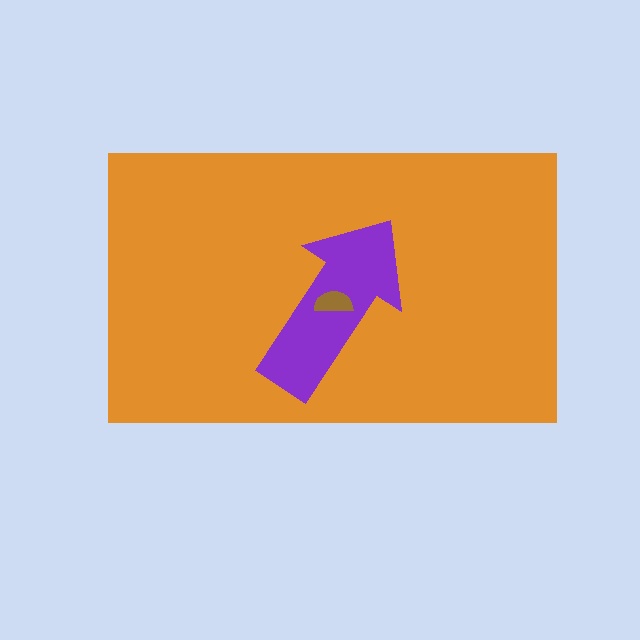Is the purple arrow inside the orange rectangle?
Yes.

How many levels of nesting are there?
3.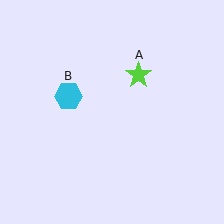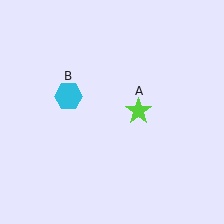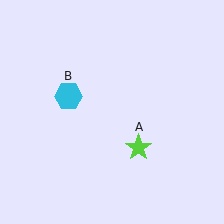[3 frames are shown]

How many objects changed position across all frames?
1 object changed position: lime star (object A).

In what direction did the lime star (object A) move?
The lime star (object A) moved down.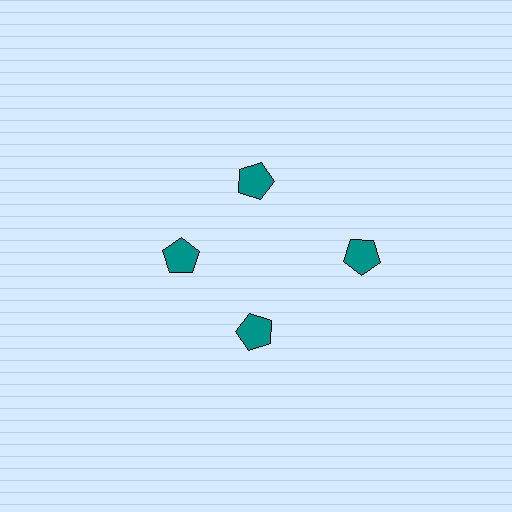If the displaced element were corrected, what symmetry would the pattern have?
It would have 4-fold rotational symmetry — the pattern would map onto itself every 90 degrees.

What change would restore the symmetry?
The symmetry would be restored by moving it inward, back onto the ring so that all 4 pentagons sit at equal angles and equal distance from the center.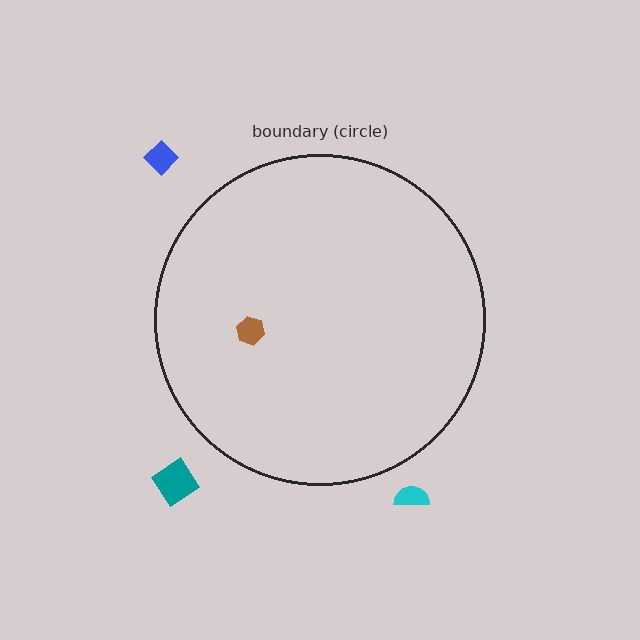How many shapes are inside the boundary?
1 inside, 3 outside.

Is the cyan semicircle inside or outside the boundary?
Outside.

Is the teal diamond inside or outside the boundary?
Outside.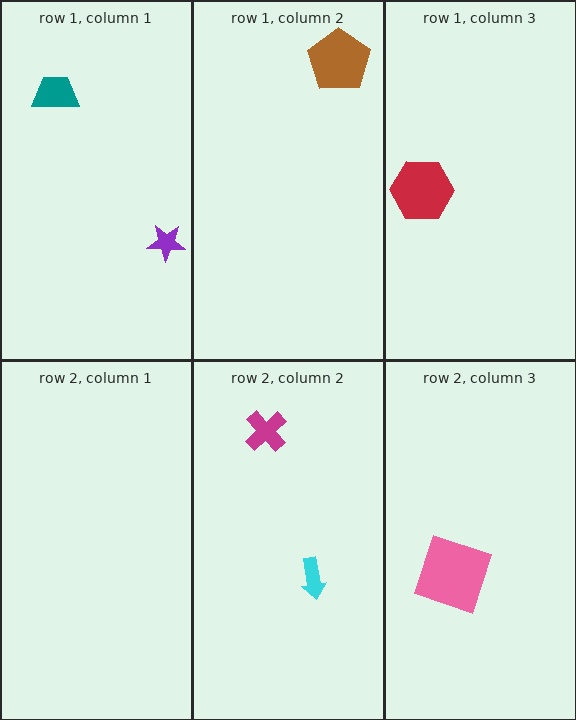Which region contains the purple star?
The row 1, column 1 region.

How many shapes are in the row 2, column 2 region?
2.